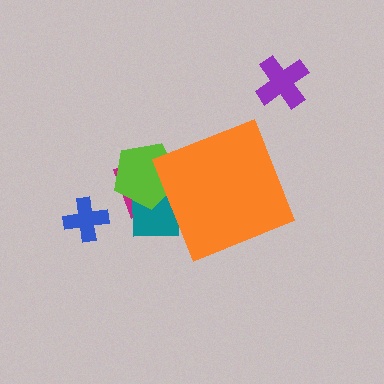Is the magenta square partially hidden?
Yes, the magenta square is partially hidden behind the orange diamond.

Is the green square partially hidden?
Yes, the green square is partially hidden behind the orange diamond.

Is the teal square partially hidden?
Yes, the teal square is partially hidden behind the orange diamond.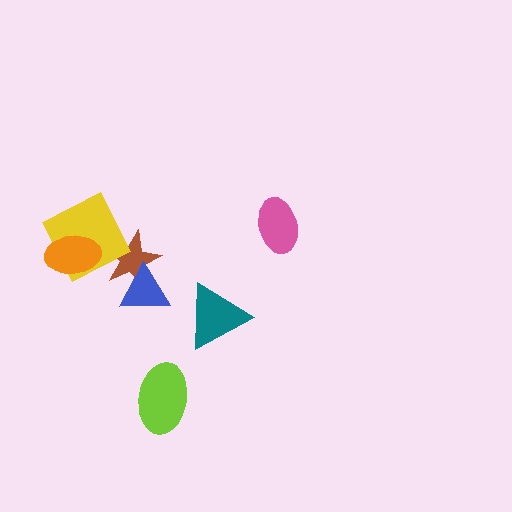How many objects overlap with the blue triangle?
1 object overlaps with the blue triangle.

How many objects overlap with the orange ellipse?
1 object overlaps with the orange ellipse.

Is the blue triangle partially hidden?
No, no other shape covers it.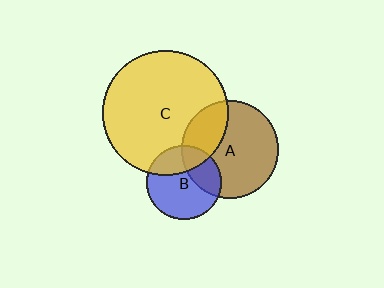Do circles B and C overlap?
Yes.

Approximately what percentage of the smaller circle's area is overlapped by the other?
Approximately 30%.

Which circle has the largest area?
Circle C (yellow).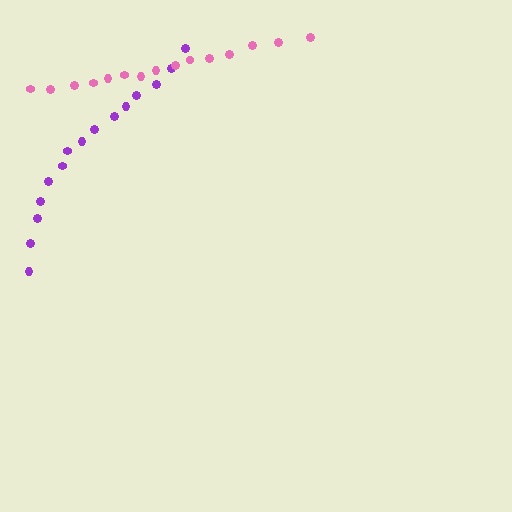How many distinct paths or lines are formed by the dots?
There are 2 distinct paths.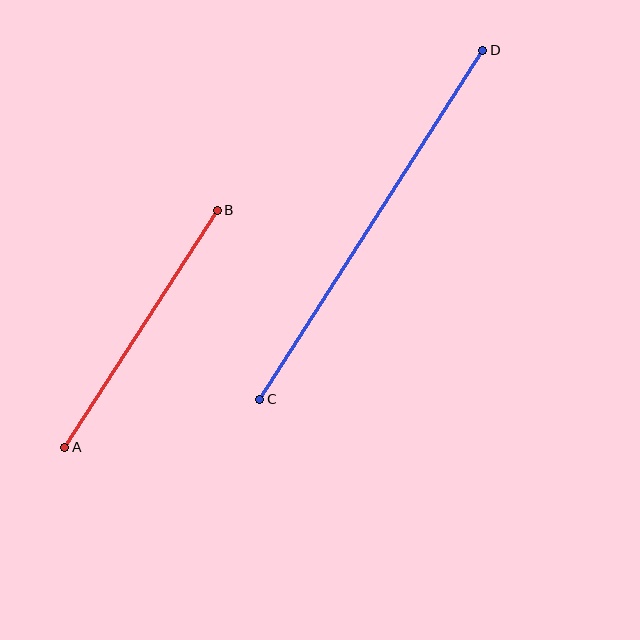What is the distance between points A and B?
The distance is approximately 282 pixels.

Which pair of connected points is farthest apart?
Points C and D are farthest apart.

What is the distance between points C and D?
The distance is approximately 414 pixels.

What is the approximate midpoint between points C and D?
The midpoint is at approximately (371, 225) pixels.